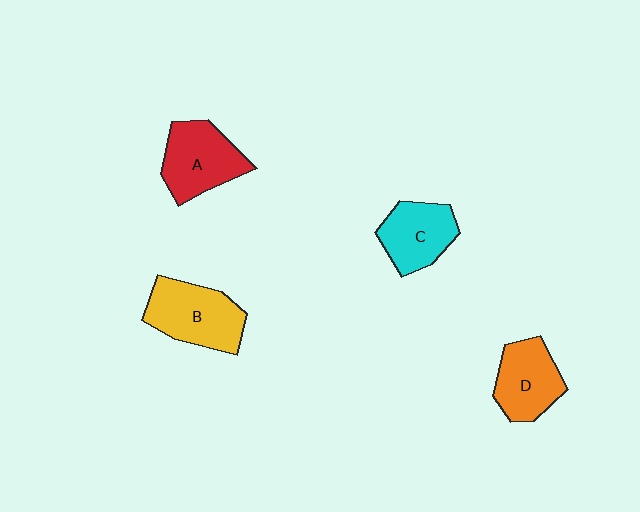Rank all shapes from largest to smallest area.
From largest to smallest: B (yellow), A (red), D (orange), C (cyan).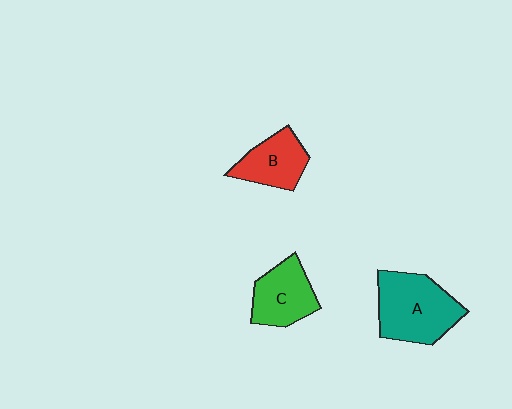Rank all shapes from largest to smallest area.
From largest to smallest: A (teal), C (green), B (red).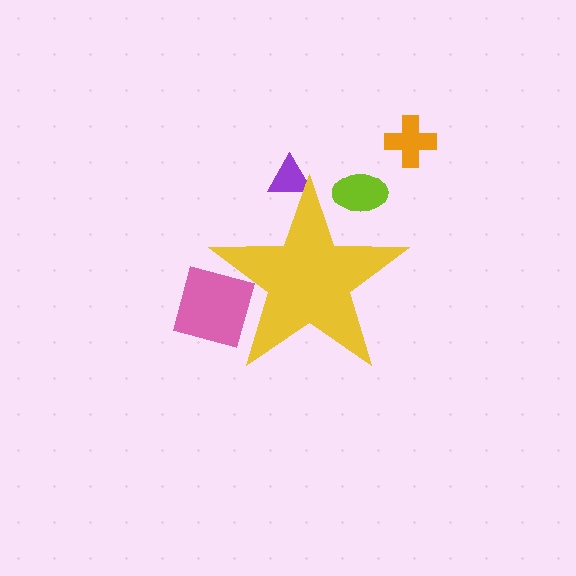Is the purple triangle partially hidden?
Yes, the purple triangle is partially hidden behind the yellow star.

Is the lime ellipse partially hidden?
Yes, the lime ellipse is partially hidden behind the yellow star.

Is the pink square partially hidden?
Yes, the pink square is partially hidden behind the yellow star.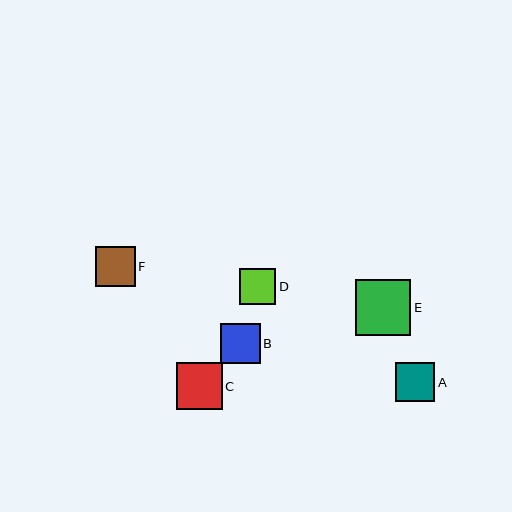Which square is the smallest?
Square D is the smallest with a size of approximately 36 pixels.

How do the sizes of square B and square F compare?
Square B and square F are approximately the same size.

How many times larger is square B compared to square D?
Square B is approximately 1.1 times the size of square D.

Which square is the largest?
Square E is the largest with a size of approximately 55 pixels.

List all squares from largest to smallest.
From largest to smallest: E, C, B, A, F, D.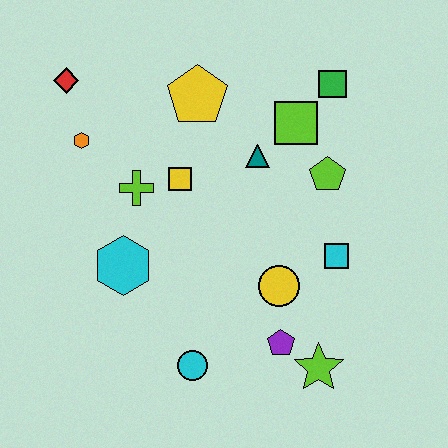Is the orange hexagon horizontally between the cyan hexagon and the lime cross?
No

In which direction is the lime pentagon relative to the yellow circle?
The lime pentagon is above the yellow circle.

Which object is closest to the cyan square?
The yellow circle is closest to the cyan square.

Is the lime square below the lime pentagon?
No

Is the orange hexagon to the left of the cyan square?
Yes